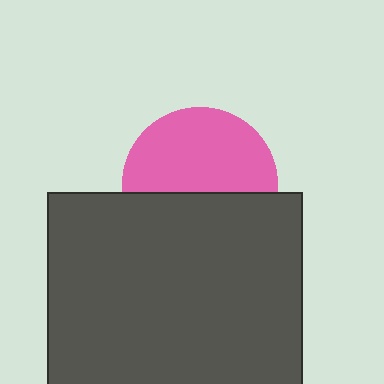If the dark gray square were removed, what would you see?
You would see the complete pink circle.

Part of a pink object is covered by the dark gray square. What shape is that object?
It is a circle.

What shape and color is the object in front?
The object in front is a dark gray square.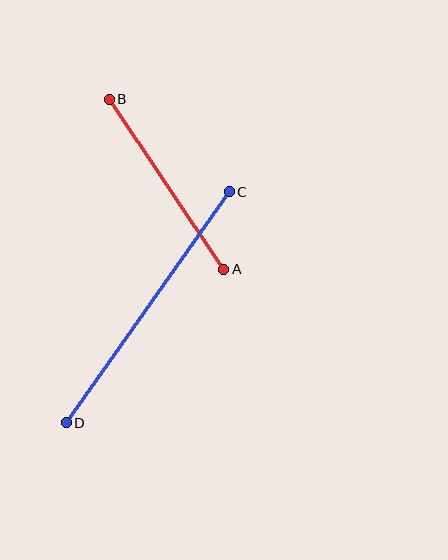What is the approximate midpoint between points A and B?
The midpoint is at approximately (167, 184) pixels.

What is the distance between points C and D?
The distance is approximately 282 pixels.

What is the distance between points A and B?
The distance is approximately 205 pixels.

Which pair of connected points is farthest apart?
Points C and D are farthest apart.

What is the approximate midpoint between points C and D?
The midpoint is at approximately (148, 307) pixels.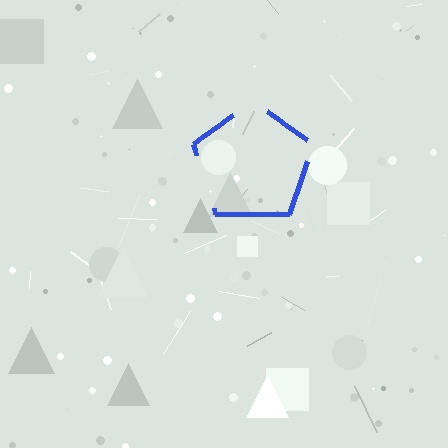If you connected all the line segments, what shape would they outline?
They would outline a pentagon.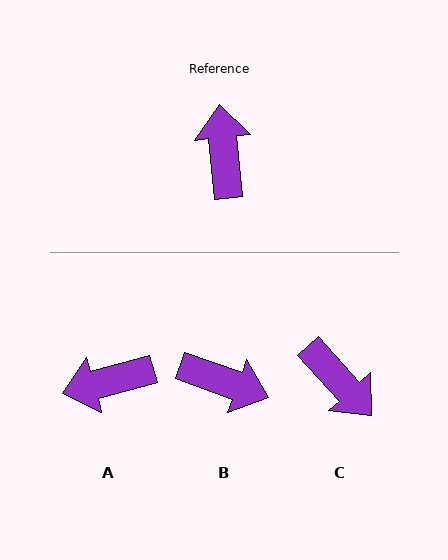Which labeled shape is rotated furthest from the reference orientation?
C, about 144 degrees away.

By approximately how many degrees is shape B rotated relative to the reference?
Approximately 116 degrees clockwise.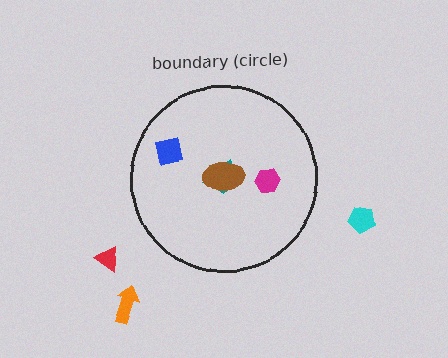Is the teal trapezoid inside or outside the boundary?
Inside.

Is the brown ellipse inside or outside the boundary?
Inside.